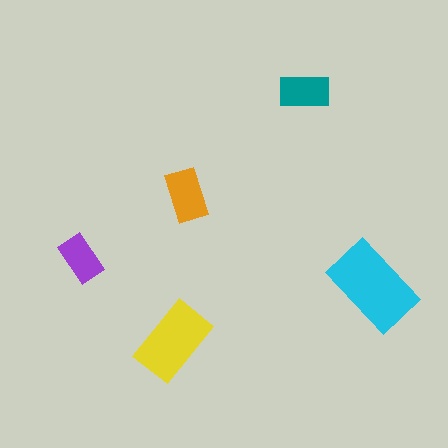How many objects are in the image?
There are 5 objects in the image.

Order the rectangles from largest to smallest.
the cyan one, the yellow one, the orange one, the teal one, the purple one.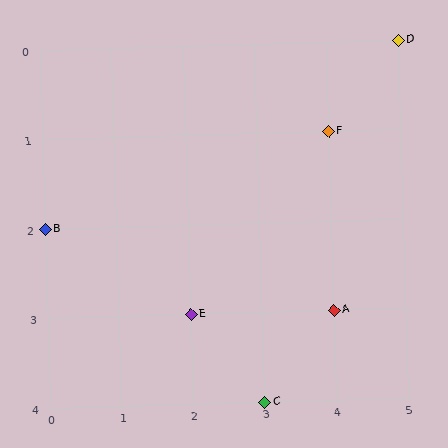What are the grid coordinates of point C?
Point C is at grid coordinates (3, 4).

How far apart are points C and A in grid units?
Points C and A are 1 column and 1 row apart (about 1.4 grid units diagonally).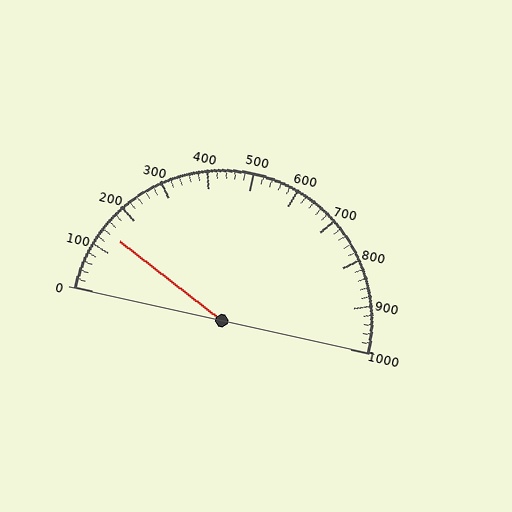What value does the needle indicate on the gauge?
The needle indicates approximately 140.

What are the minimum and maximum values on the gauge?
The gauge ranges from 0 to 1000.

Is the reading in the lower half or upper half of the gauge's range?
The reading is in the lower half of the range (0 to 1000).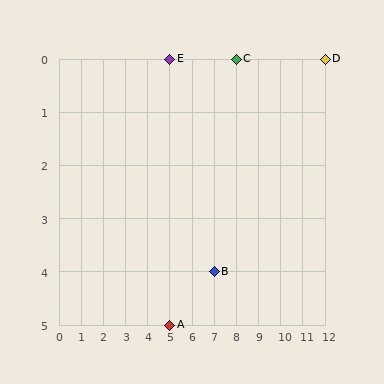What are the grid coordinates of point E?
Point E is at grid coordinates (5, 0).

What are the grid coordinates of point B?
Point B is at grid coordinates (7, 4).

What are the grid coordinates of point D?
Point D is at grid coordinates (12, 0).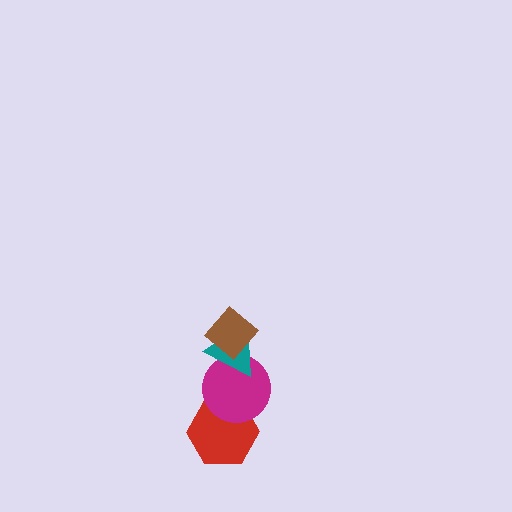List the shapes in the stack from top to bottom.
From top to bottom: the brown diamond, the teal triangle, the magenta circle, the red hexagon.